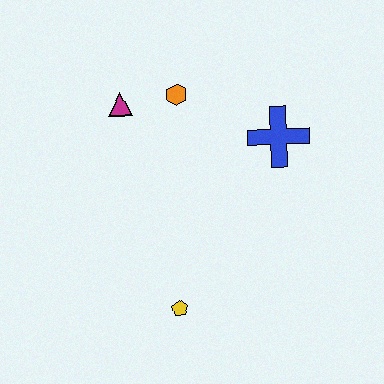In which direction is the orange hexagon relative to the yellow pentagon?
The orange hexagon is above the yellow pentagon.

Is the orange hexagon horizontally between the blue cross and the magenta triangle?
Yes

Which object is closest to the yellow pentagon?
The blue cross is closest to the yellow pentagon.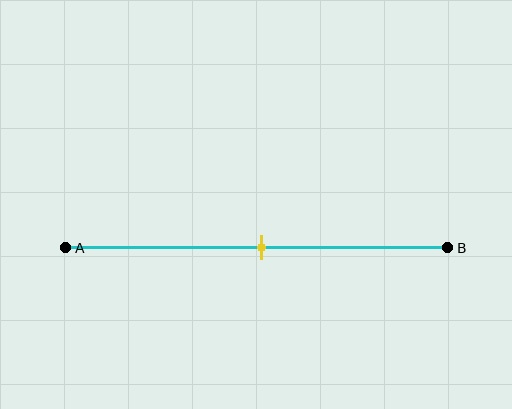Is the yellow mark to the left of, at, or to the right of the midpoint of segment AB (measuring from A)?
The yellow mark is approximately at the midpoint of segment AB.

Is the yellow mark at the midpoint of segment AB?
Yes, the mark is approximately at the midpoint.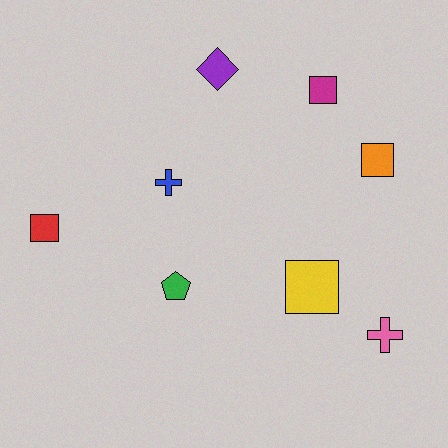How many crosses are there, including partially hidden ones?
There are 2 crosses.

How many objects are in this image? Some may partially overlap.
There are 8 objects.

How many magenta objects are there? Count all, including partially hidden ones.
There is 1 magenta object.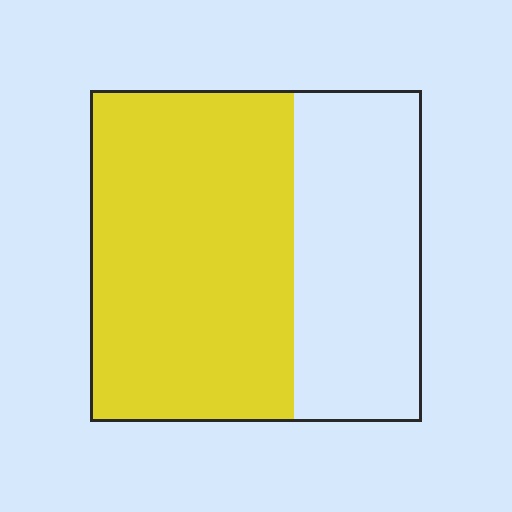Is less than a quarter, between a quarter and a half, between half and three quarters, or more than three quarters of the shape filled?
Between half and three quarters.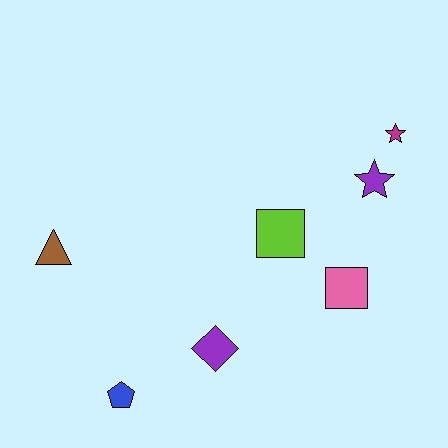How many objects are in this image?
There are 7 objects.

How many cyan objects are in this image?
There are no cyan objects.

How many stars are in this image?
There are 2 stars.